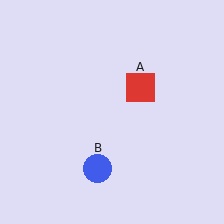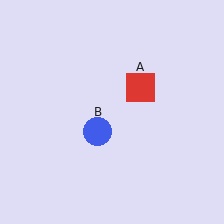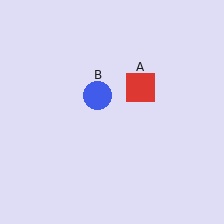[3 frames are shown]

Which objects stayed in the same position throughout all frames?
Red square (object A) remained stationary.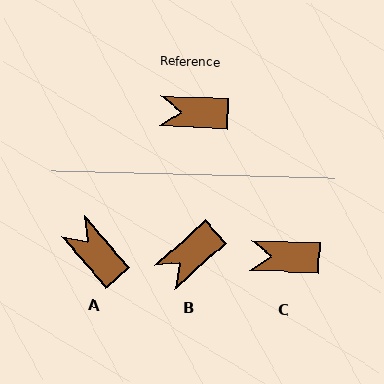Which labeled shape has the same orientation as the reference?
C.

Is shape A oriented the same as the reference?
No, it is off by about 46 degrees.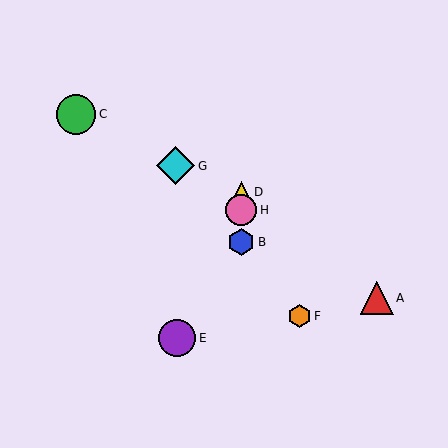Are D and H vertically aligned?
Yes, both are at x≈241.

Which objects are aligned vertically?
Objects B, D, H are aligned vertically.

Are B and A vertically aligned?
No, B is at x≈241 and A is at x≈377.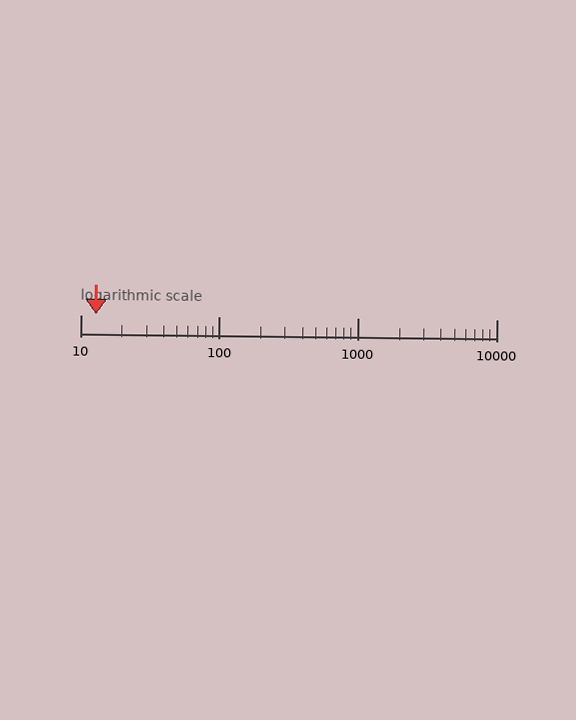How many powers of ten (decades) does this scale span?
The scale spans 3 decades, from 10 to 10000.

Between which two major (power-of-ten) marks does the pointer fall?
The pointer is between 10 and 100.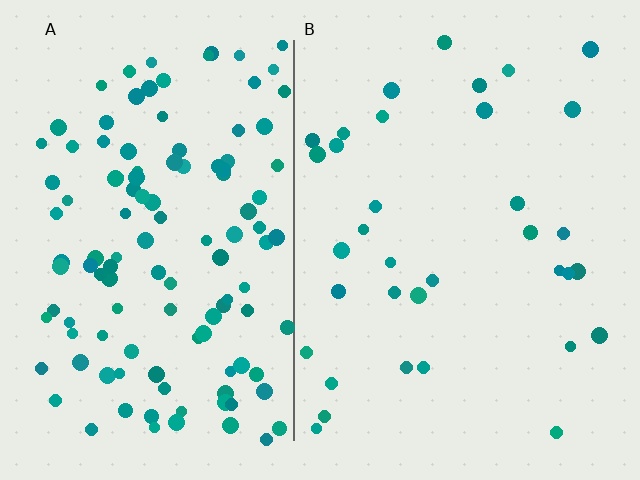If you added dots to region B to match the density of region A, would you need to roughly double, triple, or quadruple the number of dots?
Approximately triple.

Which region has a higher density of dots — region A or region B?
A (the left).